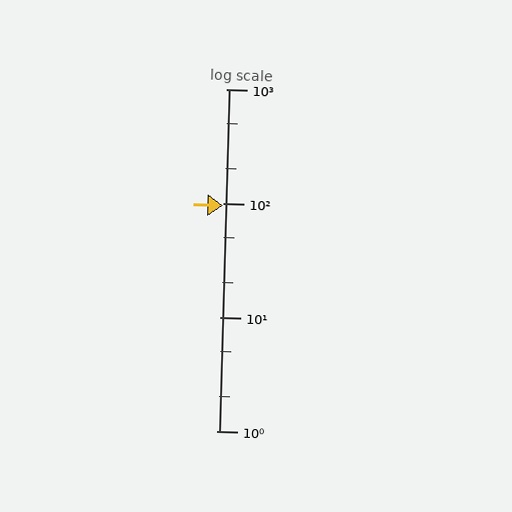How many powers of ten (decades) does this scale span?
The scale spans 3 decades, from 1 to 1000.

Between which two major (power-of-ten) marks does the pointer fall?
The pointer is between 10 and 100.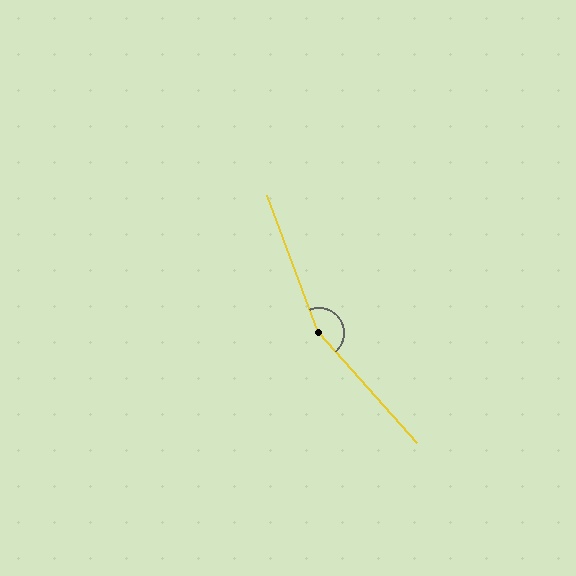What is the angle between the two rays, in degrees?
Approximately 159 degrees.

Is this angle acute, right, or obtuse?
It is obtuse.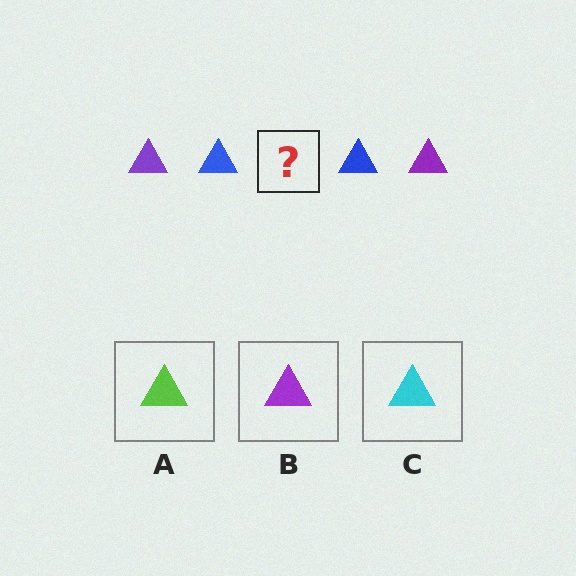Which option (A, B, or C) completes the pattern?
B.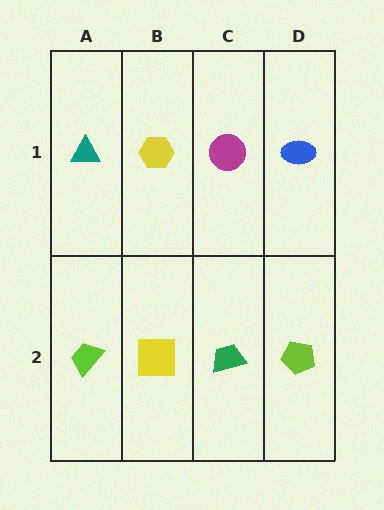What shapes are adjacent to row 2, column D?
A blue ellipse (row 1, column D), a green trapezoid (row 2, column C).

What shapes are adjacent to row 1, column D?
A lime pentagon (row 2, column D), a magenta circle (row 1, column C).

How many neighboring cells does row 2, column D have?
2.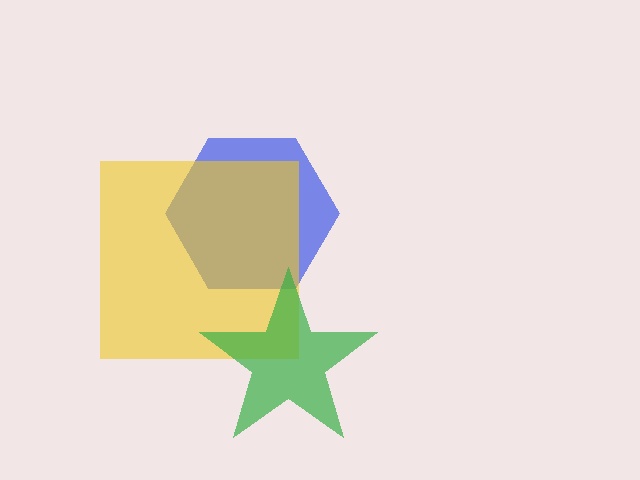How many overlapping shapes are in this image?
There are 3 overlapping shapes in the image.